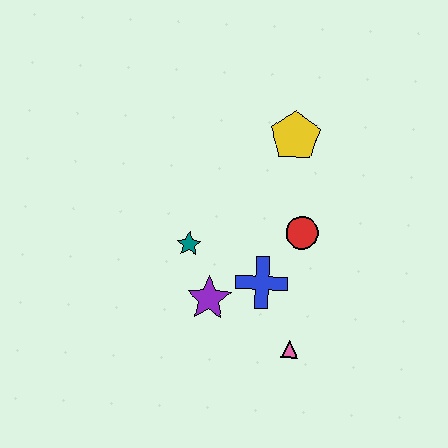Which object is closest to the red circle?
The blue cross is closest to the red circle.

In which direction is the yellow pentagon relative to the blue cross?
The yellow pentagon is above the blue cross.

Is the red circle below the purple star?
No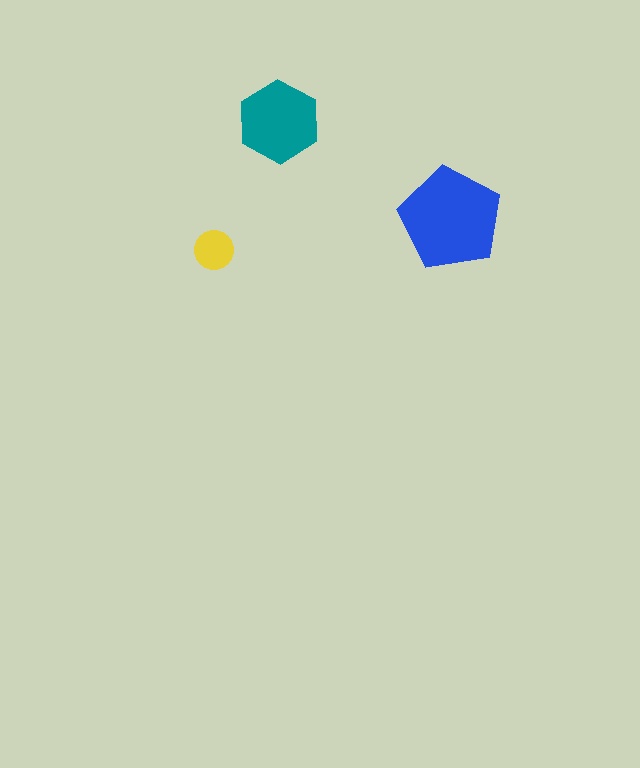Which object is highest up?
The teal hexagon is topmost.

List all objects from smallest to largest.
The yellow circle, the teal hexagon, the blue pentagon.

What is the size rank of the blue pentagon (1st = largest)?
1st.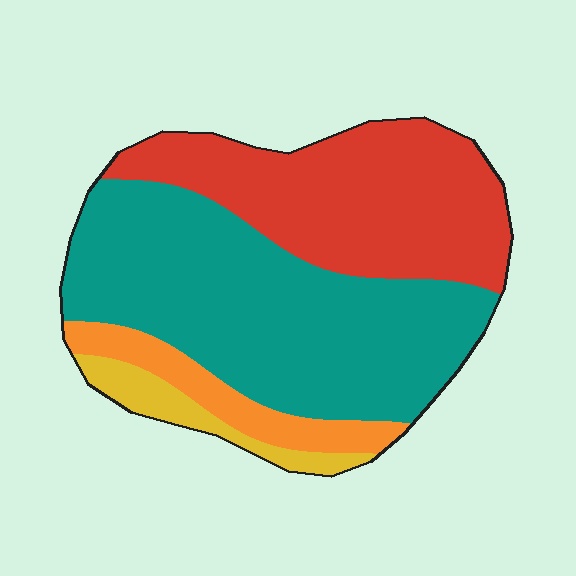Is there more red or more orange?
Red.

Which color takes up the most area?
Teal, at roughly 50%.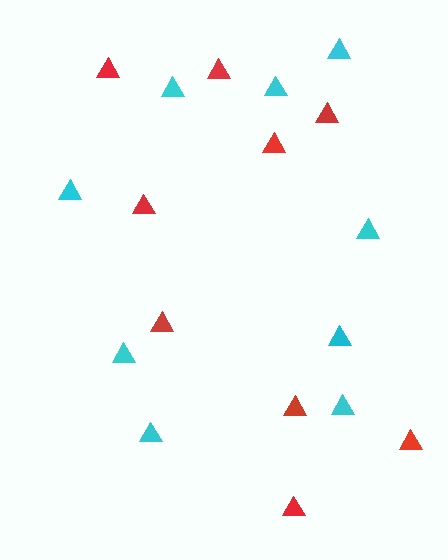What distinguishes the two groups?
There are 2 groups: one group of red triangles (9) and one group of cyan triangles (9).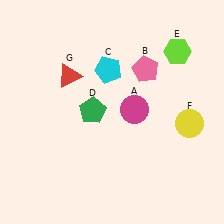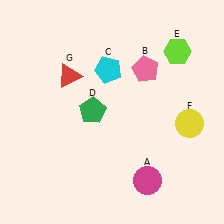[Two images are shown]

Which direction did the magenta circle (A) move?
The magenta circle (A) moved down.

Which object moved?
The magenta circle (A) moved down.